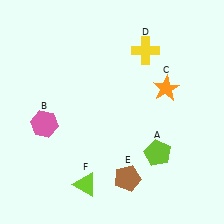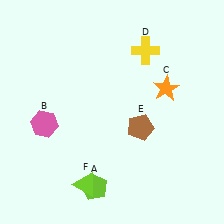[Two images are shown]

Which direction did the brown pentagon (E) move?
The brown pentagon (E) moved up.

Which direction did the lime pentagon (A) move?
The lime pentagon (A) moved left.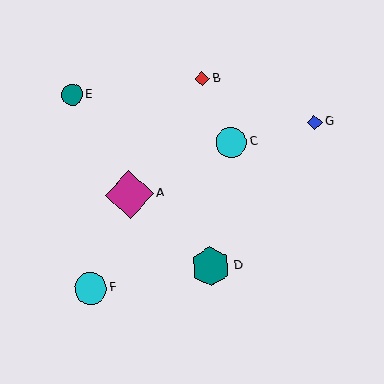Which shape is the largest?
The magenta diamond (labeled A) is the largest.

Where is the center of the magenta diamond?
The center of the magenta diamond is at (129, 194).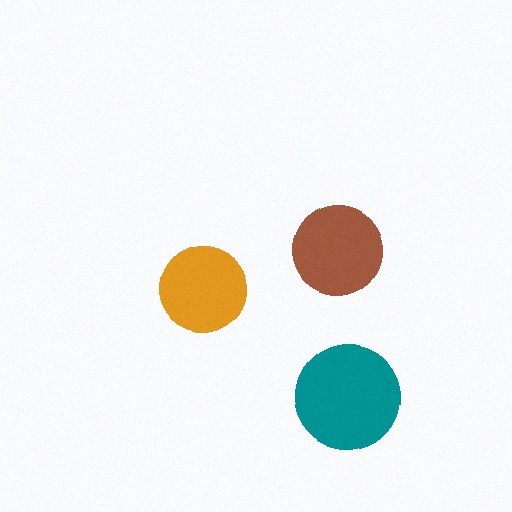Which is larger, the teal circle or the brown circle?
The teal one.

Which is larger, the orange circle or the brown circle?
The brown one.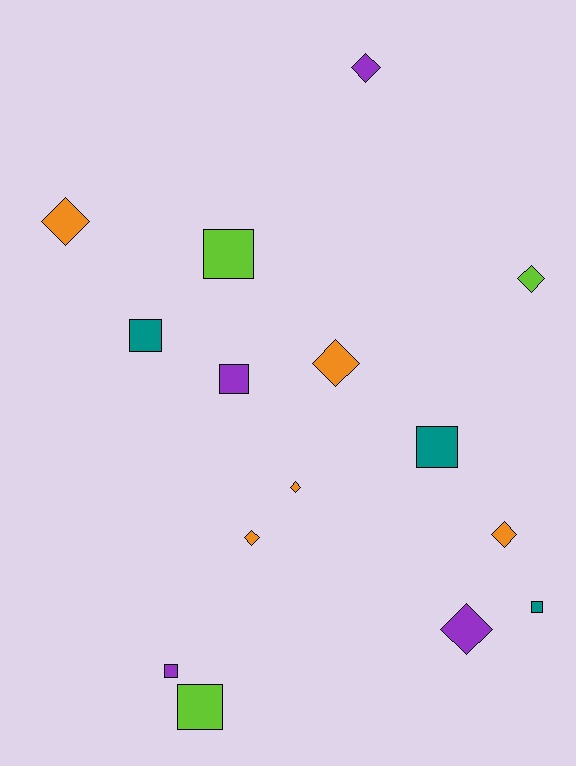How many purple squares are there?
There are 2 purple squares.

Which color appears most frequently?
Orange, with 5 objects.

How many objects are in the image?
There are 15 objects.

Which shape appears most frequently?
Diamond, with 8 objects.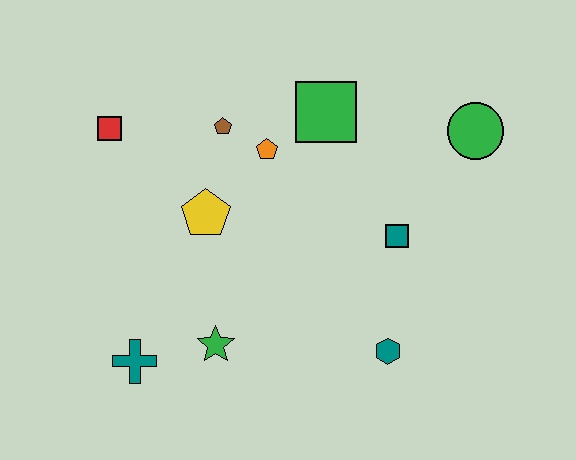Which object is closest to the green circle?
The teal square is closest to the green circle.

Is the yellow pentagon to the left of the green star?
Yes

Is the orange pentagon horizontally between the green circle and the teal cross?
Yes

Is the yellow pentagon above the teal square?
Yes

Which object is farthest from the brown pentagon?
The teal hexagon is farthest from the brown pentagon.